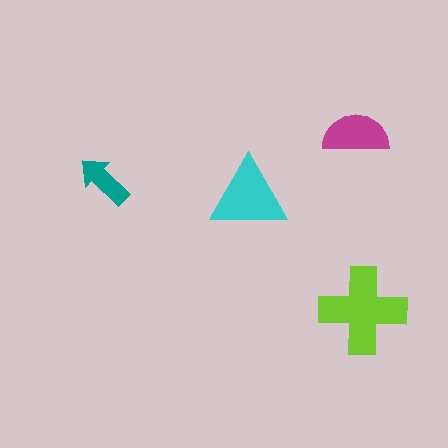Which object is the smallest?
The teal arrow.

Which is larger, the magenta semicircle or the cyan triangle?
The cyan triangle.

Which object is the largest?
The lime cross.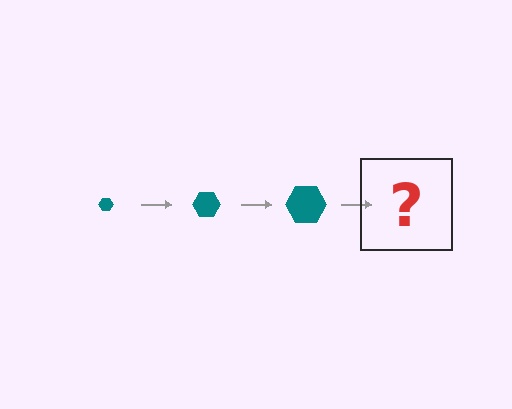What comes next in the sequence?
The next element should be a teal hexagon, larger than the previous one.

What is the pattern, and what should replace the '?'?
The pattern is that the hexagon gets progressively larger each step. The '?' should be a teal hexagon, larger than the previous one.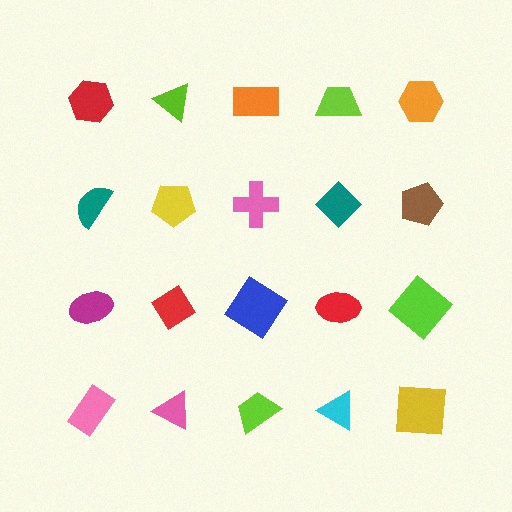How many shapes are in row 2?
5 shapes.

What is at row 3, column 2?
A red diamond.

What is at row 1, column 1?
A red hexagon.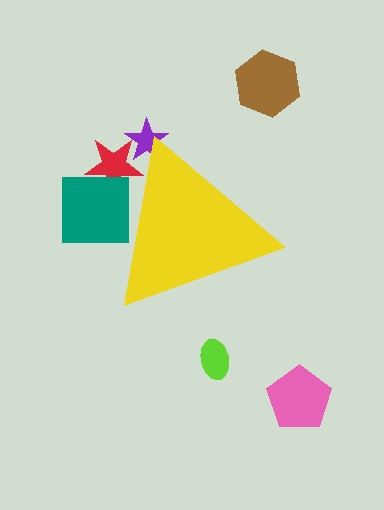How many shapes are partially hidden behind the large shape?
3 shapes are partially hidden.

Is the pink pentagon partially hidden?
No, the pink pentagon is fully visible.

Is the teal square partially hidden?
Yes, the teal square is partially hidden behind the yellow triangle.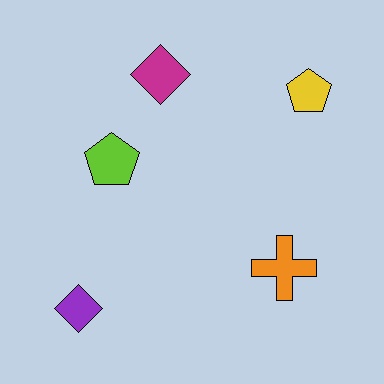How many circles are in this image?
There are no circles.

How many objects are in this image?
There are 5 objects.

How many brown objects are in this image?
There are no brown objects.